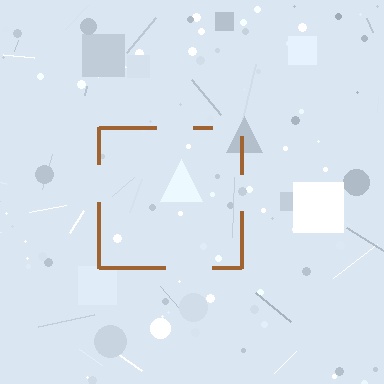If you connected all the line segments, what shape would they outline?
They would outline a square.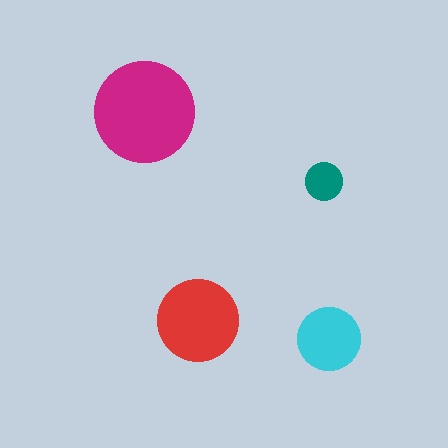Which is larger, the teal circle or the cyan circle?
The cyan one.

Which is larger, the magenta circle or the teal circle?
The magenta one.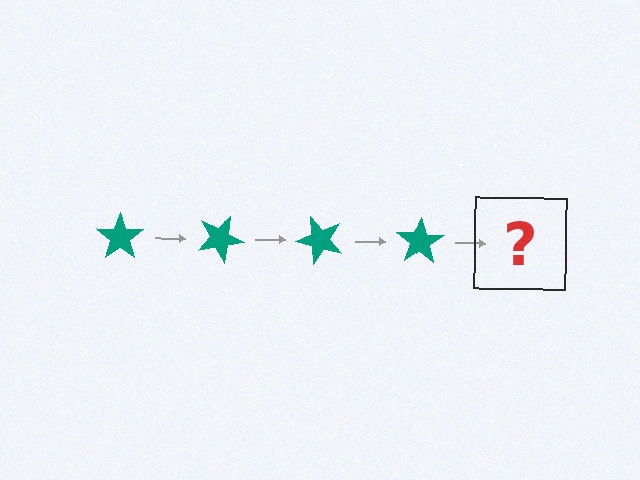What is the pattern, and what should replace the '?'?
The pattern is that the star rotates 25 degrees each step. The '?' should be a teal star rotated 100 degrees.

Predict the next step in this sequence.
The next step is a teal star rotated 100 degrees.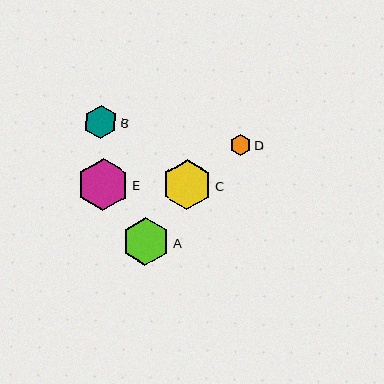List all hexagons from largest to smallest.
From largest to smallest: E, C, A, B, D.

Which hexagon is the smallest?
Hexagon D is the smallest with a size of approximately 21 pixels.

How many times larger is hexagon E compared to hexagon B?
Hexagon E is approximately 1.6 times the size of hexagon B.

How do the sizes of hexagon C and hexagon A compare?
Hexagon C and hexagon A are approximately the same size.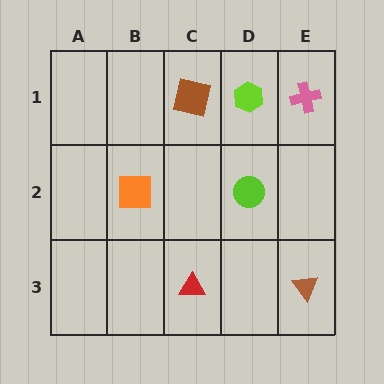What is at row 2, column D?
A lime circle.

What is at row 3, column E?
A brown triangle.